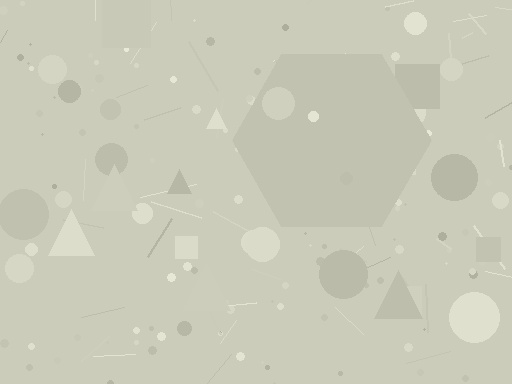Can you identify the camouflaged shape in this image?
The camouflaged shape is a hexagon.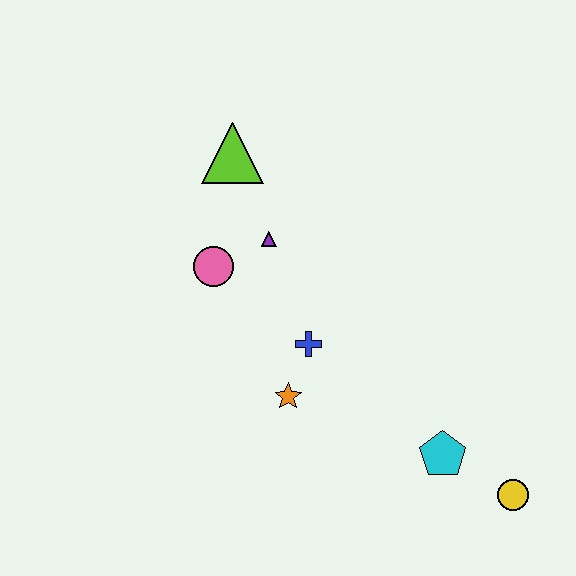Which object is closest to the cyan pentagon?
The yellow circle is closest to the cyan pentagon.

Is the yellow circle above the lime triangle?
No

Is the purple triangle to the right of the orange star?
No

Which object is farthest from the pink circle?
The yellow circle is farthest from the pink circle.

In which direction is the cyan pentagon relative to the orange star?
The cyan pentagon is to the right of the orange star.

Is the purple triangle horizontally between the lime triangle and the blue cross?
Yes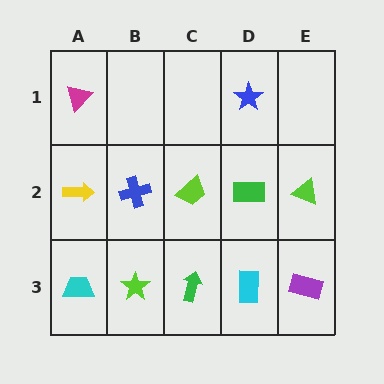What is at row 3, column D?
A cyan rectangle.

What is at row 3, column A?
A cyan trapezoid.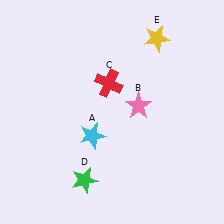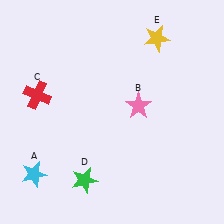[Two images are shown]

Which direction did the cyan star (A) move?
The cyan star (A) moved left.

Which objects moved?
The objects that moved are: the cyan star (A), the red cross (C).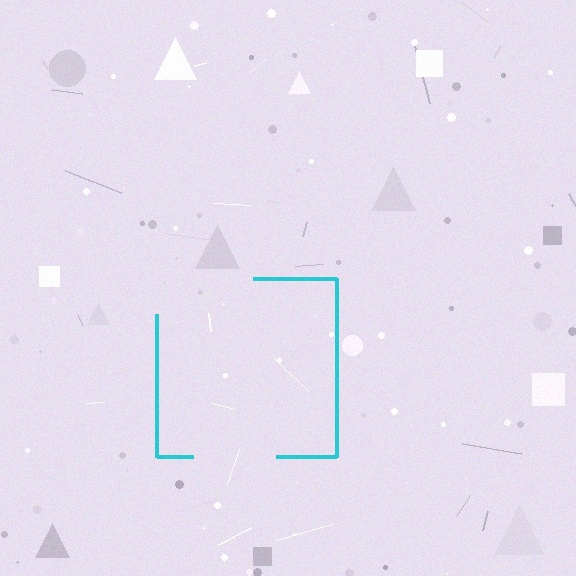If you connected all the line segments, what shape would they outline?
They would outline a square.